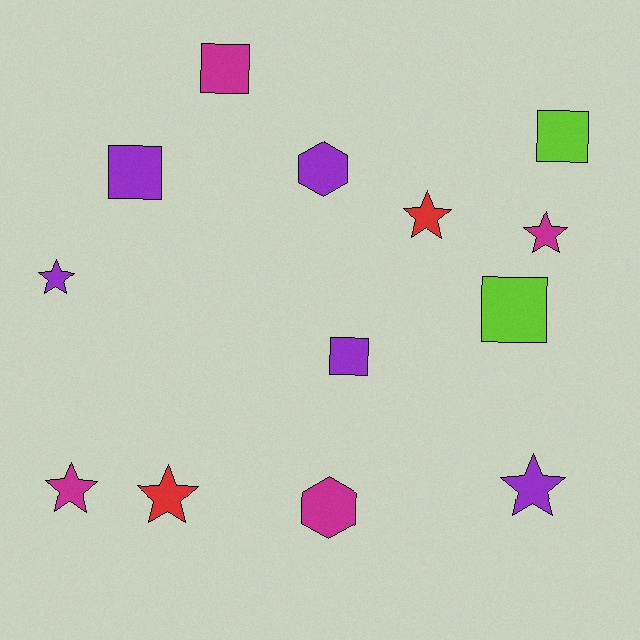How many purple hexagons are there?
There is 1 purple hexagon.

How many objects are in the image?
There are 13 objects.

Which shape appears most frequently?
Star, with 6 objects.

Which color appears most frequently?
Purple, with 5 objects.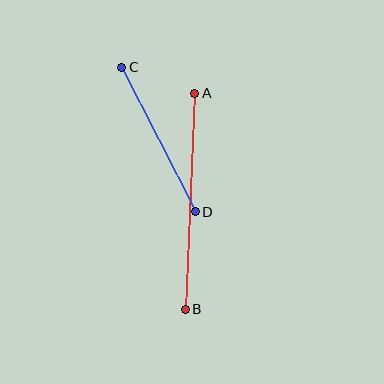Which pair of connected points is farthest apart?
Points A and B are farthest apart.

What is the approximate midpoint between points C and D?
The midpoint is at approximately (158, 140) pixels.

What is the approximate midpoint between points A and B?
The midpoint is at approximately (190, 201) pixels.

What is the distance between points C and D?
The distance is approximately 162 pixels.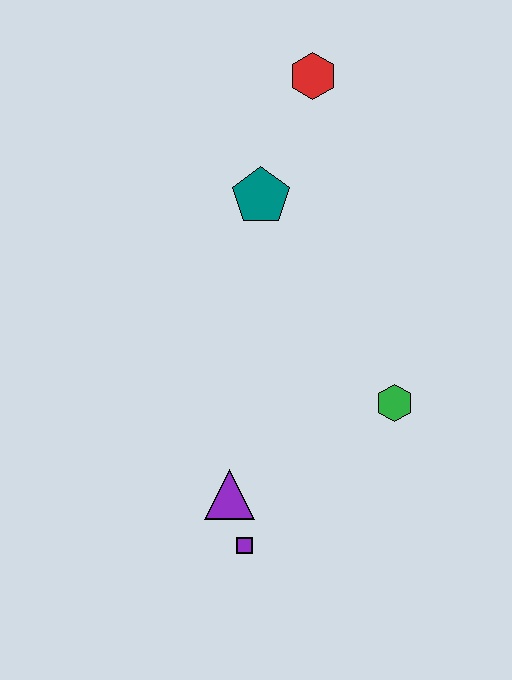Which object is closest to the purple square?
The purple triangle is closest to the purple square.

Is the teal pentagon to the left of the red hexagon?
Yes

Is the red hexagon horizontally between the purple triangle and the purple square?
No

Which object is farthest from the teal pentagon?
The purple square is farthest from the teal pentagon.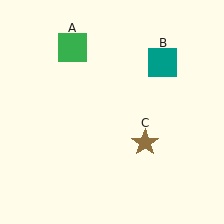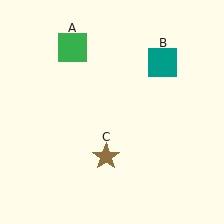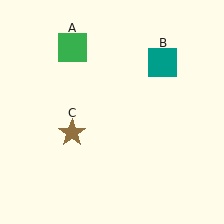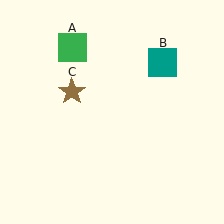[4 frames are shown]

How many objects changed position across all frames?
1 object changed position: brown star (object C).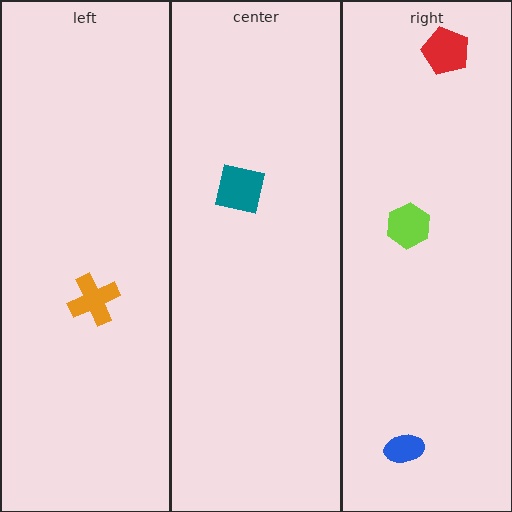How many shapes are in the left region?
1.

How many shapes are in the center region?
1.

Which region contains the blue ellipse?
The right region.